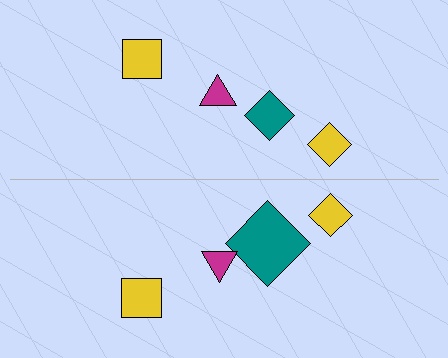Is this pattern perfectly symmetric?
No, the pattern is not perfectly symmetric. The teal diamond on the bottom side has a different size than its mirror counterpart.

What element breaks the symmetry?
The teal diamond on the bottom side has a different size than its mirror counterpart.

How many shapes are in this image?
There are 8 shapes in this image.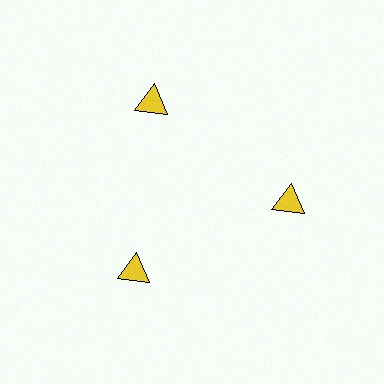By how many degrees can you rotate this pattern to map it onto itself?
The pattern maps onto itself every 120 degrees of rotation.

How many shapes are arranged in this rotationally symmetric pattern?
There are 3 shapes, arranged in 3 groups of 1.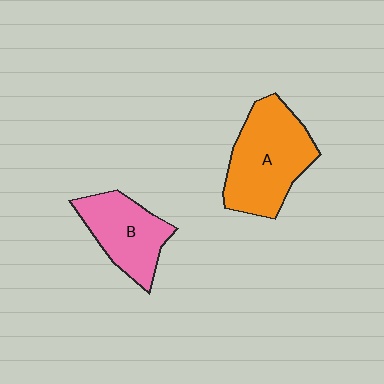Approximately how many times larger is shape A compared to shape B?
Approximately 1.4 times.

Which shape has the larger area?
Shape A (orange).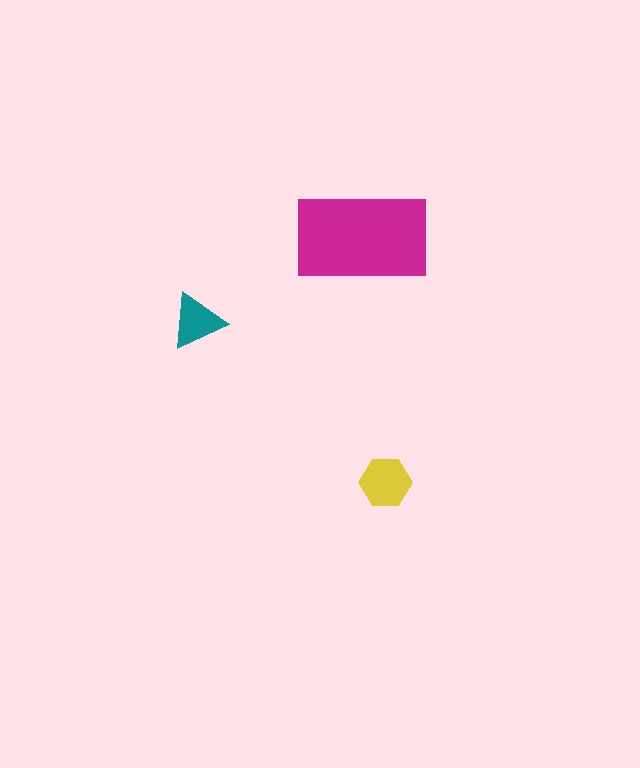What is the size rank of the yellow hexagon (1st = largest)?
2nd.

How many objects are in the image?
There are 3 objects in the image.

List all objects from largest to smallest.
The magenta rectangle, the yellow hexagon, the teal triangle.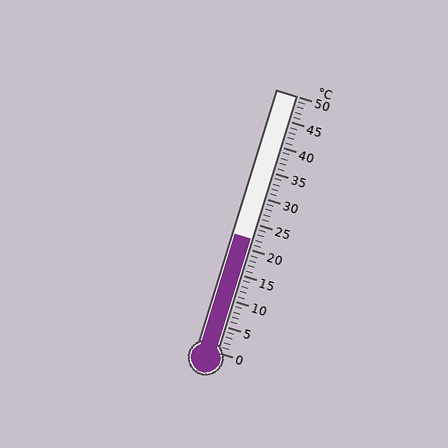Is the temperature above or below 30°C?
The temperature is below 30°C.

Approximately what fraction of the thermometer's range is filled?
The thermometer is filled to approximately 45% of its range.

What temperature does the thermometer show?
The thermometer shows approximately 22°C.